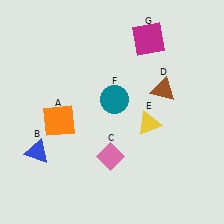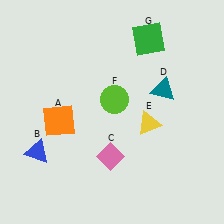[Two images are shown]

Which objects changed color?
D changed from brown to teal. F changed from teal to lime. G changed from magenta to green.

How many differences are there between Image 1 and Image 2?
There are 3 differences between the two images.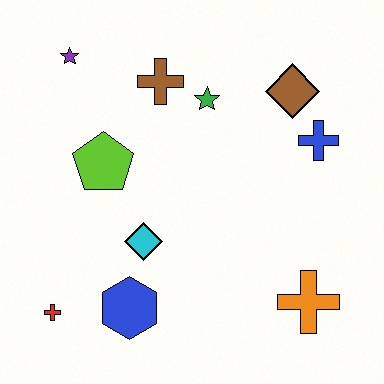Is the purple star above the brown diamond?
Yes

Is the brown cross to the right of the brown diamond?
No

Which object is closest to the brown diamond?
The blue cross is closest to the brown diamond.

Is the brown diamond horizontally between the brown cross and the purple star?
No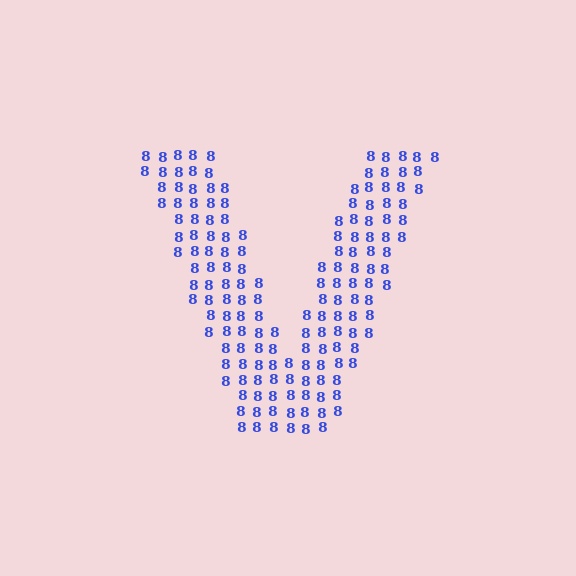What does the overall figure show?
The overall figure shows the letter V.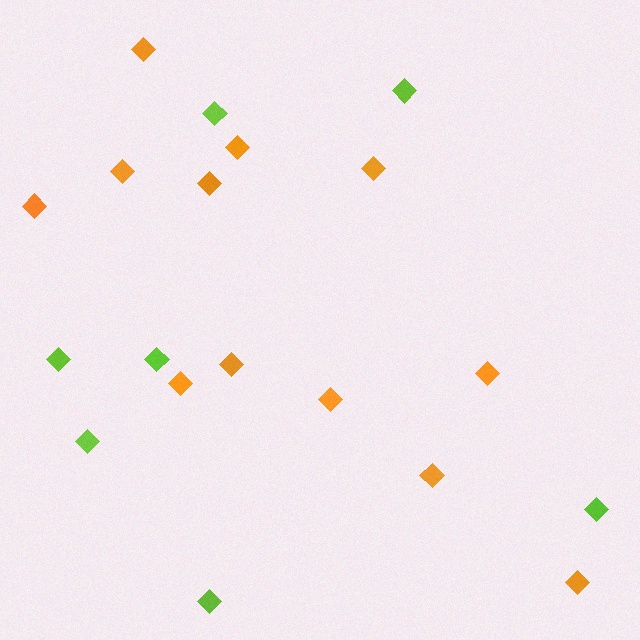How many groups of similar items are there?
There are 2 groups: one group of lime diamonds (7) and one group of orange diamonds (12).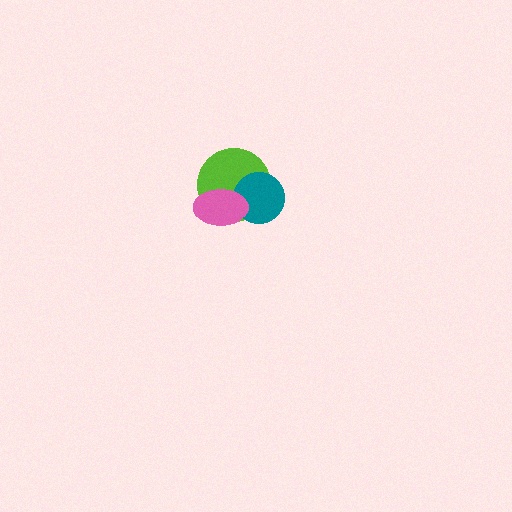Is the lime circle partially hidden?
Yes, it is partially covered by another shape.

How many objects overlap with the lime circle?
2 objects overlap with the lime circle.